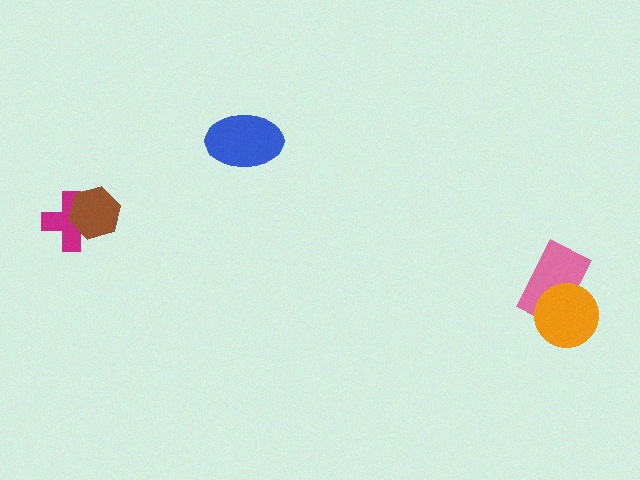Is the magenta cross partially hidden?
Yes, it is partially covered by another shape.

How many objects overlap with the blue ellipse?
0 objects overlap with the blue ellipse.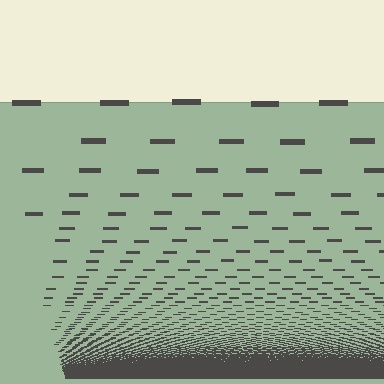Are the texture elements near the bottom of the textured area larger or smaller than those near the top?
Smaller. The gradient is inverted — elements near the bottom are smaller and denser.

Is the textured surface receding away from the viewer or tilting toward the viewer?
The surface appears to tilt toward the viewer. Texture elements get larger and sparser toward the top.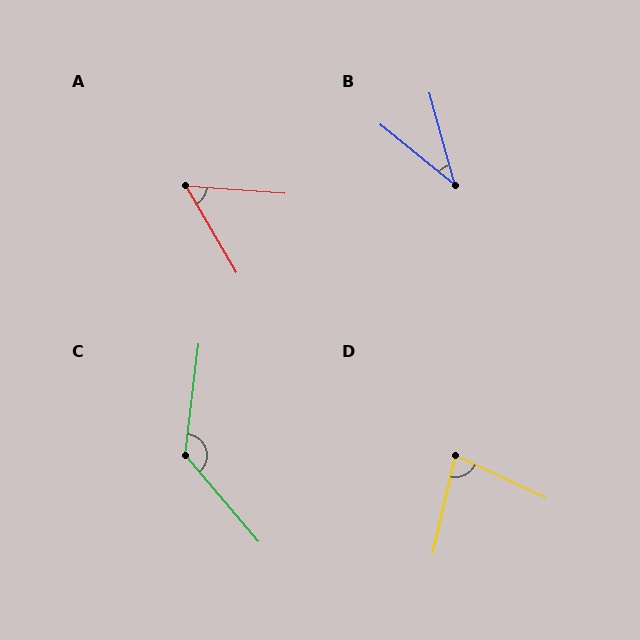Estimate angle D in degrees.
Approximately 78 degrees.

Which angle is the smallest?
B, at approximately 35 degrees.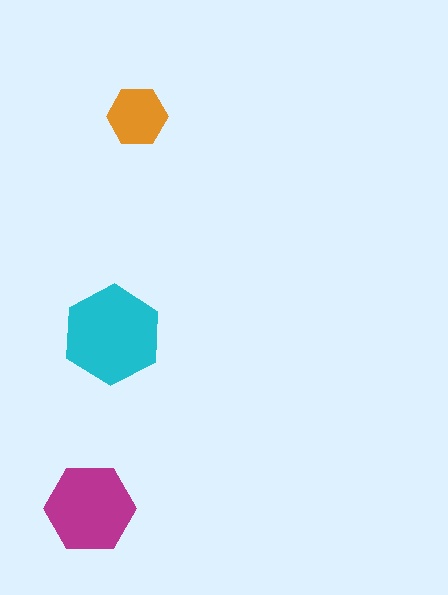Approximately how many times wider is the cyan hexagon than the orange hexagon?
About 1.5 times wider.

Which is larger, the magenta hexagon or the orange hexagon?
The magenta one.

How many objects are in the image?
There are 3 objects in the image.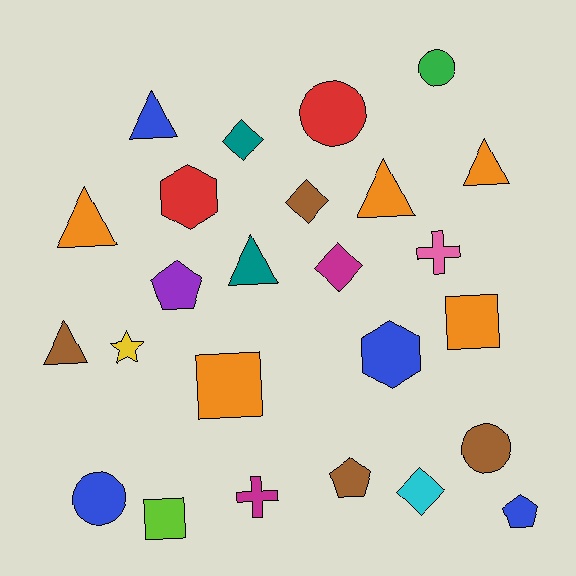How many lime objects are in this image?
There is 1 lime object.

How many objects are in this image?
There are 25 objects.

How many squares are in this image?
There are 3 squares.